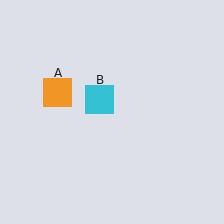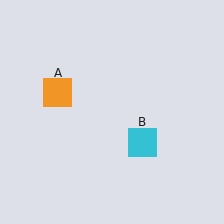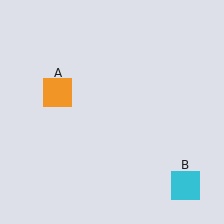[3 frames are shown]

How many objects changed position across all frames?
1 object changed position: cyan square (object B).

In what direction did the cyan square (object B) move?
The cyan square (object B) moved down and to the right.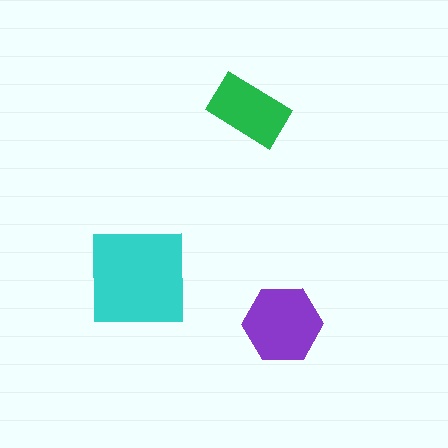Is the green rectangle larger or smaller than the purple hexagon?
Smaller.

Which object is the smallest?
The green rectangle.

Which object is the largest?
The cyan square.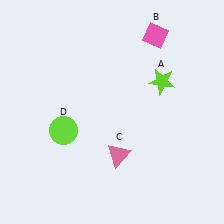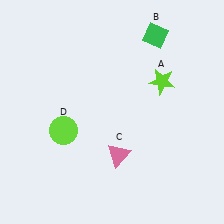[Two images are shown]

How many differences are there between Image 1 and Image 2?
There is 1 difference between the two images.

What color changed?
The diamond (B) changed from pink in Image 1 to green in Image 2.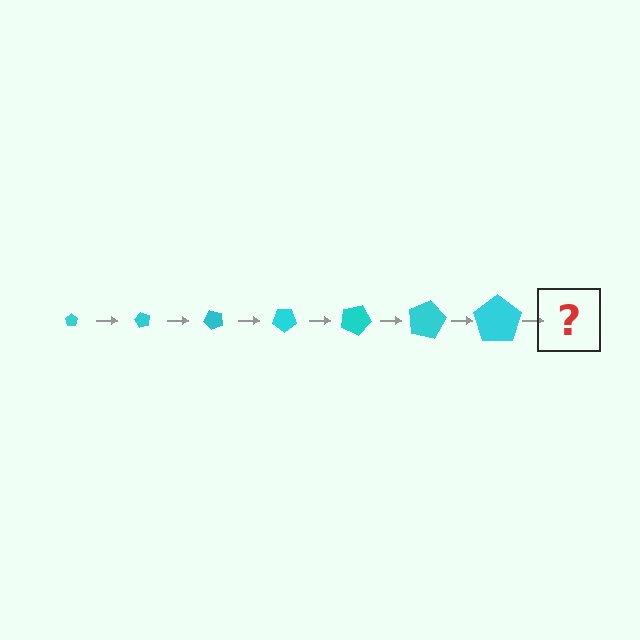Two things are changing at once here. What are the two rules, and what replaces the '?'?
The two rules are that the pentagon grows larger each step and it rotates 60 degrees each step. The '?' should be a pentagon, larger than the previous one and rotated 420 degrees from the start.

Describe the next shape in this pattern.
It should be a pentagon, larger than the previous one and rotated 420 degrees from the start.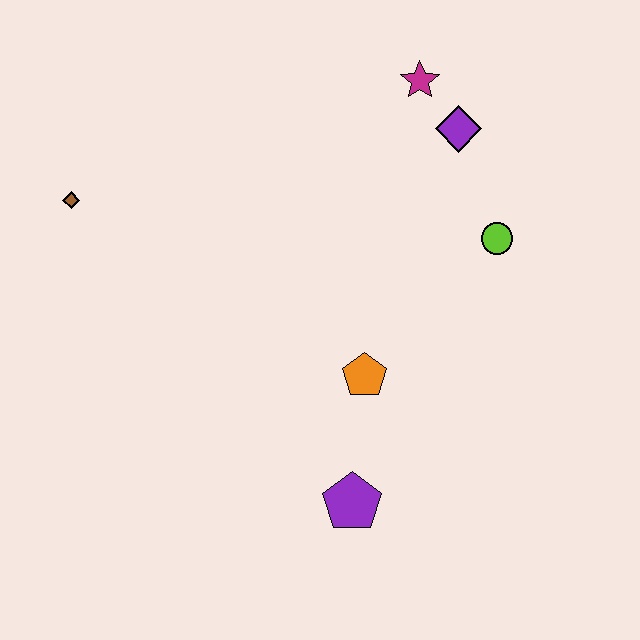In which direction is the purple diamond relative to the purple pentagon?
The purple diamond is above the purple pentagon.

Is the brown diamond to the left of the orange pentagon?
Yes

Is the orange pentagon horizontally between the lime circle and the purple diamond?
No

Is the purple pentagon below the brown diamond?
Yes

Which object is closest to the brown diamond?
The orange pentagon is closest to the brown diamond.